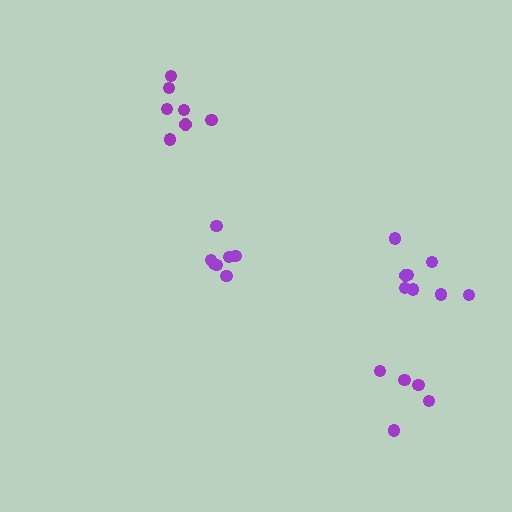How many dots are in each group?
Group 1: 8 dots, Group 2: 7 dots, Group 3: 7 dots, Group 4: 5 dots (27 total).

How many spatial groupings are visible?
There are 4 spatial groupings.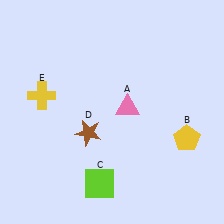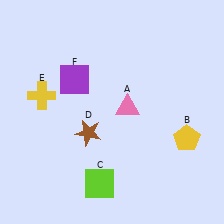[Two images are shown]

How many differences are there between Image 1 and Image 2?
There is 1 difference between the two images.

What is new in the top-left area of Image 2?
A purple square (F) was added in the top-left area of Image 2.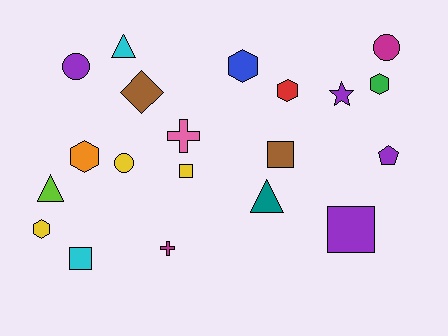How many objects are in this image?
There are 20 objects.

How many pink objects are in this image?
There is 1 pink object.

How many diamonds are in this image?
There is 1 diamond.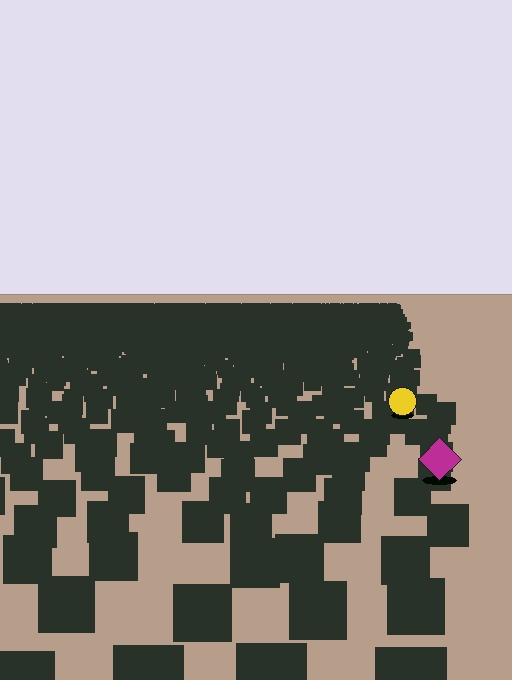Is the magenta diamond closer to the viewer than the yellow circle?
Yes. The magenta diamond is closer — you can tell from the texture gradient: the ground texture is coarser near it.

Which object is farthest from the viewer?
The yellow circle is farthest from the viewer. It appears smaller and the ground texture around it is denser.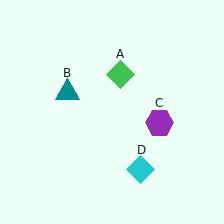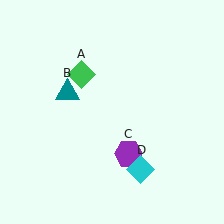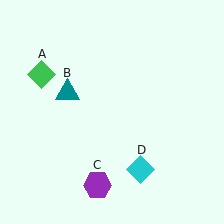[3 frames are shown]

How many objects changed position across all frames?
2 objects changed position: green diamond (object A), purple hexagon (object C).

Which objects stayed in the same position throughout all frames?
Teal triangle (object B) and cyan diamond (object D) remained stationary.